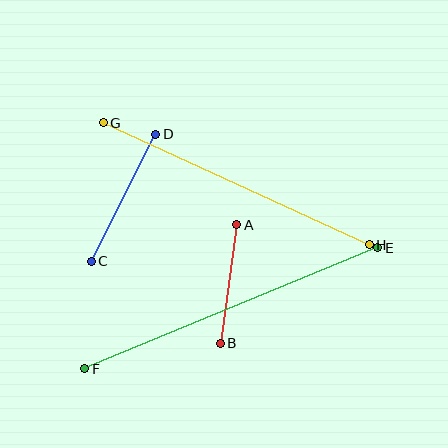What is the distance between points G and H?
The distance is approximately 293 pixels.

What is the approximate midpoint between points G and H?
The midpoint is at approximately (236, 184) pixels.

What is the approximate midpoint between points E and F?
The midpoint is at approximately (231, 308) pixels.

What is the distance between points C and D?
The distance is approximately 143 pixels.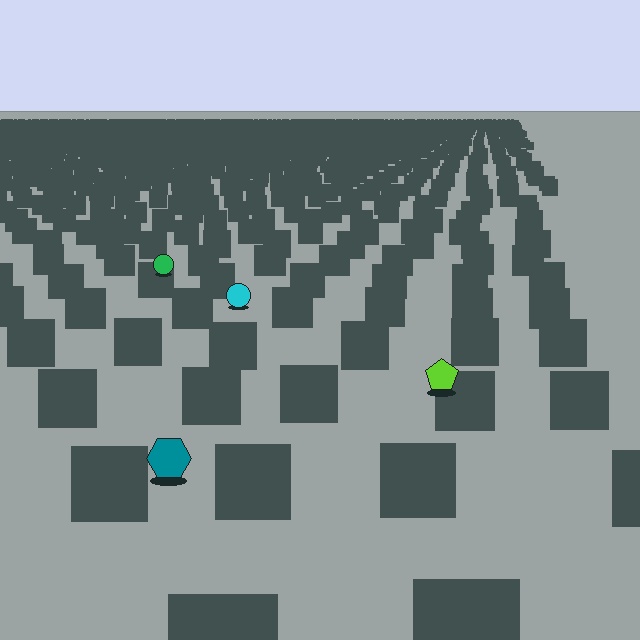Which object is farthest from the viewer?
The green circle is farthest from the viewer. It appears smaller and the ground texture around it is denser.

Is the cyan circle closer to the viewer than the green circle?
Yes. The cyan circle is closer — you can tell from the texture gradient: the ground texture is coarser near it.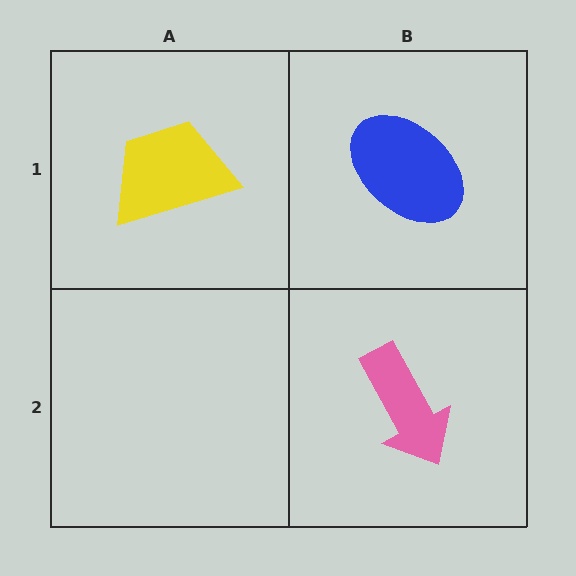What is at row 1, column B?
A blue ellipse.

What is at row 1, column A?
A yellow trapezoid.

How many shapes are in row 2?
1 shape.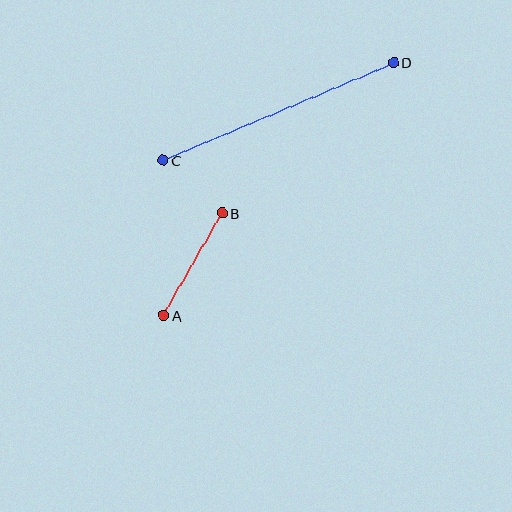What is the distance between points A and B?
The distance is approximately 118 pixels.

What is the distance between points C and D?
The distance is approximately 251 pixels.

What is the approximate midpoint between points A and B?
The midpoint is at approximately (193, 264) pixels.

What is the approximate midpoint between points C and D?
The midpoint is at approximately (278, 111) pixels.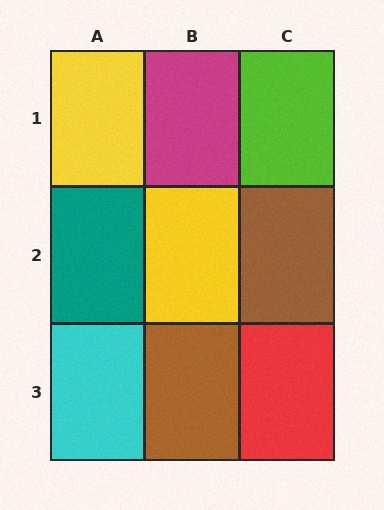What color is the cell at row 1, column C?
Lime.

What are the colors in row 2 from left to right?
Teal, yellow, brown.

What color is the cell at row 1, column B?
Magenta.